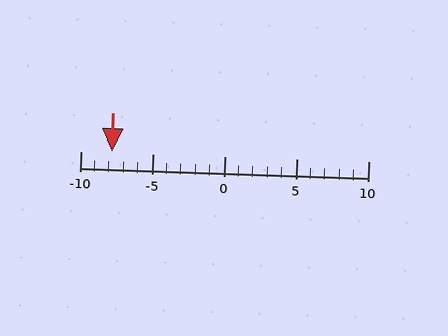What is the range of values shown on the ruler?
The ruler shows values from -10 to 10.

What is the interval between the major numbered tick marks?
The major tick marks are spaced 5 units apart.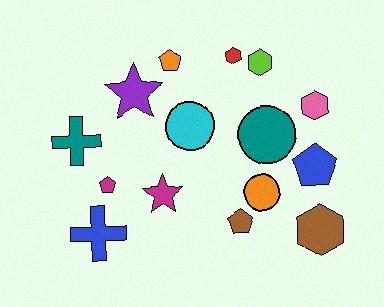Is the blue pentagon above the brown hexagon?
Yes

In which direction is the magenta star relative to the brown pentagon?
The magenta star is to the left of the brown pentagon.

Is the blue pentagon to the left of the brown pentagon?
No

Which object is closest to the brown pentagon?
The orange circle is closest to the brown pentagon.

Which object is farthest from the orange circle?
The teal cross is farthest from the orange circle.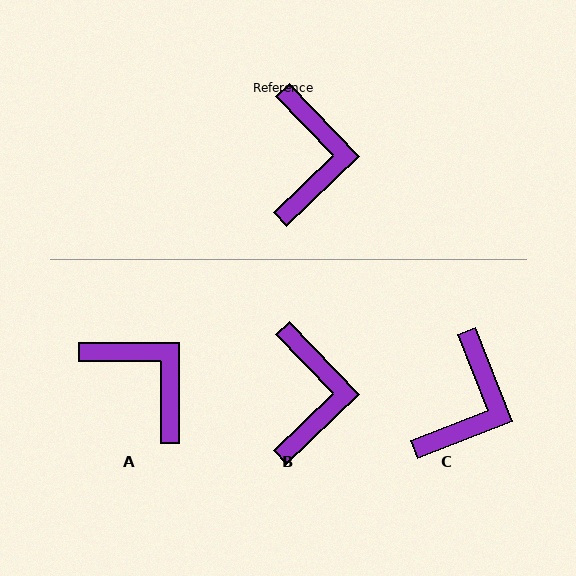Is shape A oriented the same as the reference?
No, it is off by about 46 degrees.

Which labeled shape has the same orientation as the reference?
B.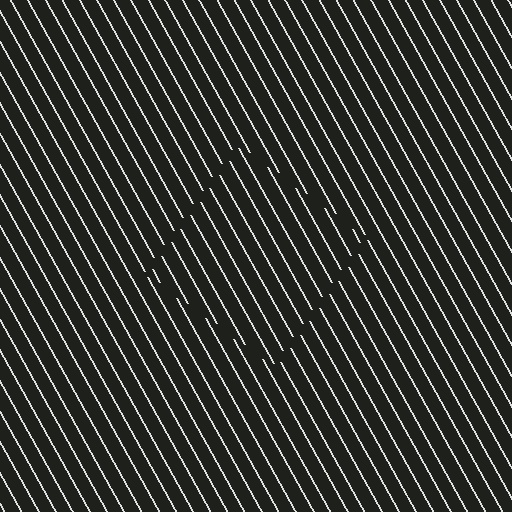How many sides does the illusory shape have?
4 sides — the line-ends trace a square.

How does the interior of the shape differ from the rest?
The interior of the shape contains the same grating, shifted by half a period — the contour is defined by the phase discontinuity where line-ends from the inner and outer gratings abut.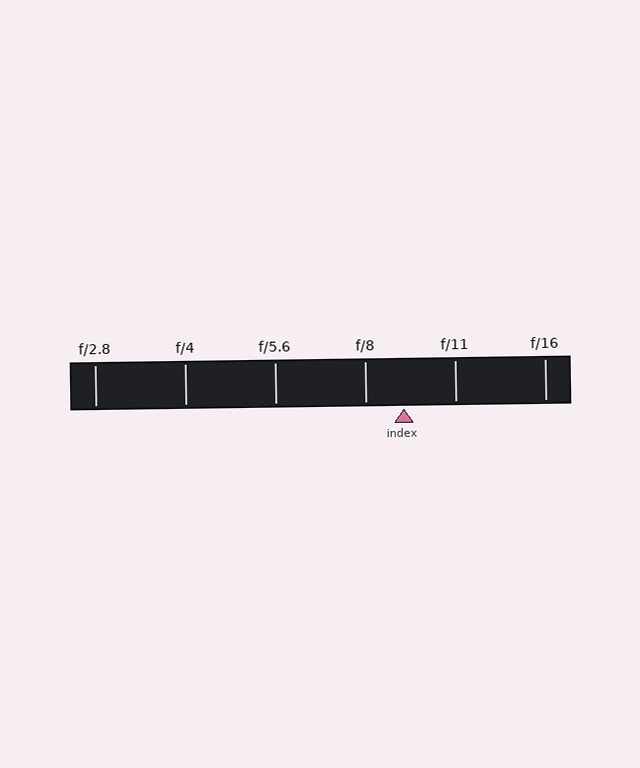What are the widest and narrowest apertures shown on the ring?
The widest aperture shown is f/2.8 and the narrowest is f/16.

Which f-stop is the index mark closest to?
The index mark is closest to f/8.